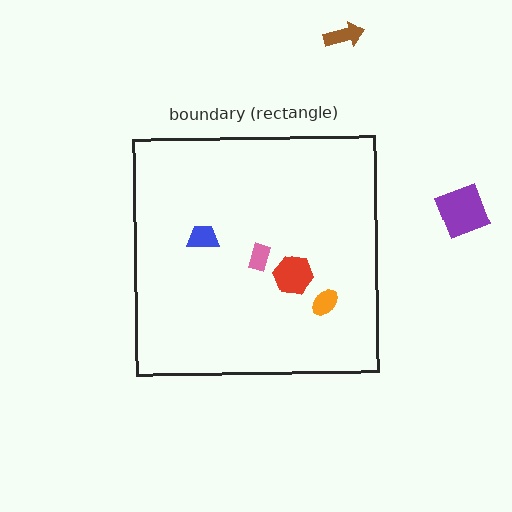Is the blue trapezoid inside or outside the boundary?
Inside.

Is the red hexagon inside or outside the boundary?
Inside.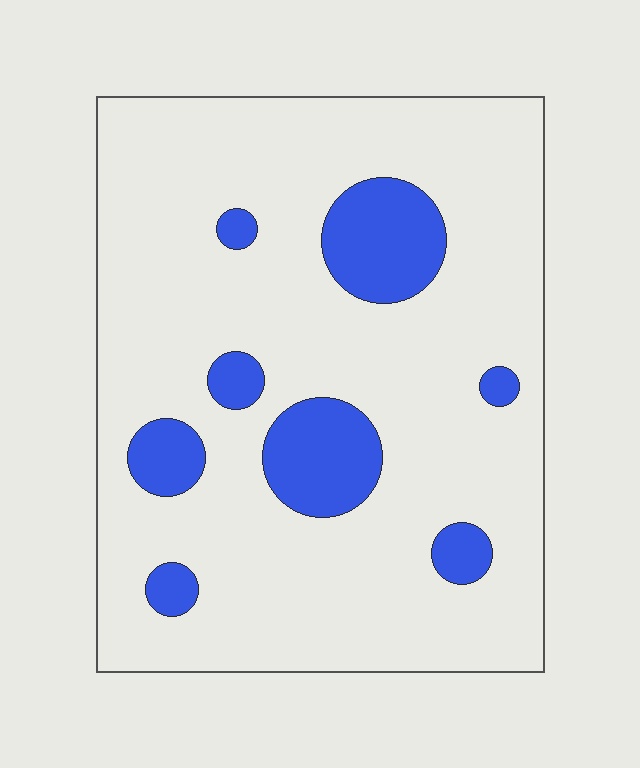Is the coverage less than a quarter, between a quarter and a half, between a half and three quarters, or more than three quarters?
Less than a quarter.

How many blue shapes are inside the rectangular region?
8.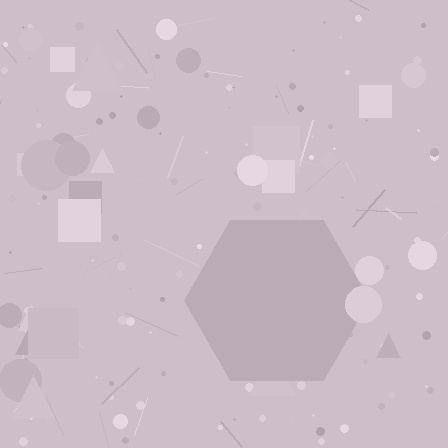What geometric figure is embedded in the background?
A hexagon is embedded in the background.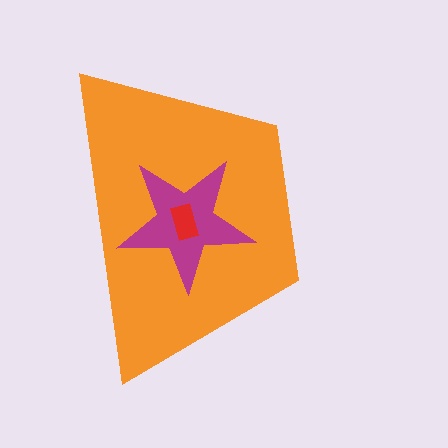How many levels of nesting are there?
3.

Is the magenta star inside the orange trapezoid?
Yes.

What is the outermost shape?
The orange trapezoid.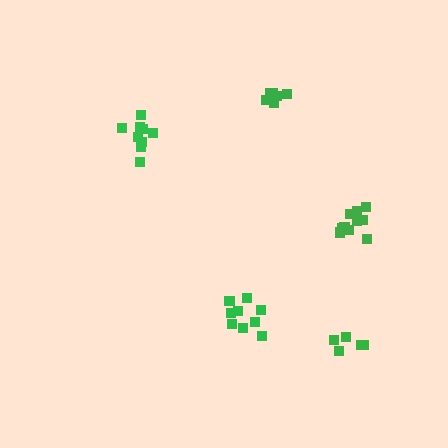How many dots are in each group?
Group 1: 11 dots, Group 2: 9 dots, Group 3: 9 dots, Group 4: 6 dots, Group 5: 5 dots (40 total).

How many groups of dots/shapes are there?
There are 5 groups.